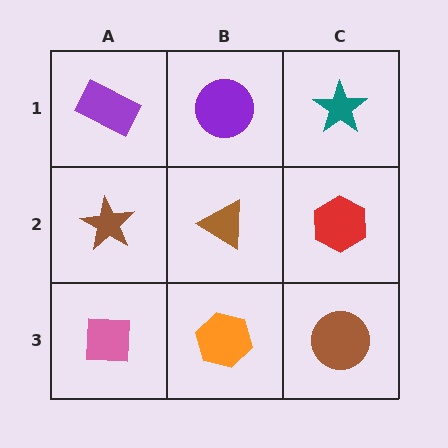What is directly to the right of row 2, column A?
A brown triangle.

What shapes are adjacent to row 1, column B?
A brown triangle (row 2, column B), a purple rectangle (row 1, column A), a teal star (row 1, column C).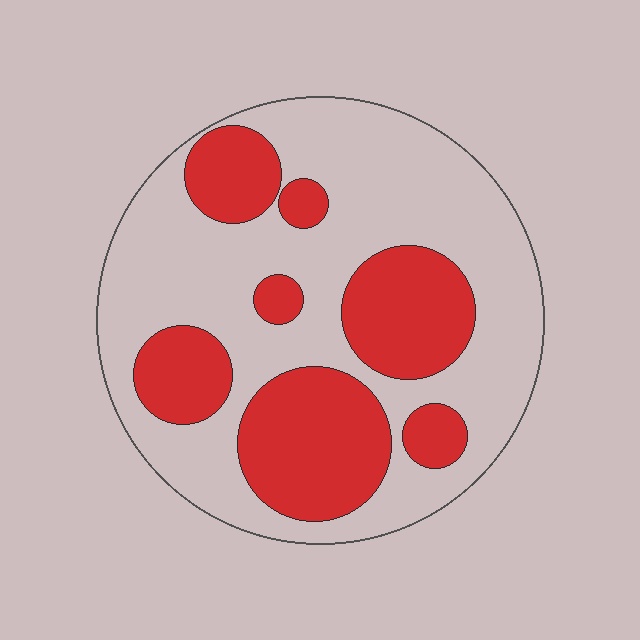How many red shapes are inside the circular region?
7.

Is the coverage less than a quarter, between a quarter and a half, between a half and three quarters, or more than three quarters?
Between a quarter and a half.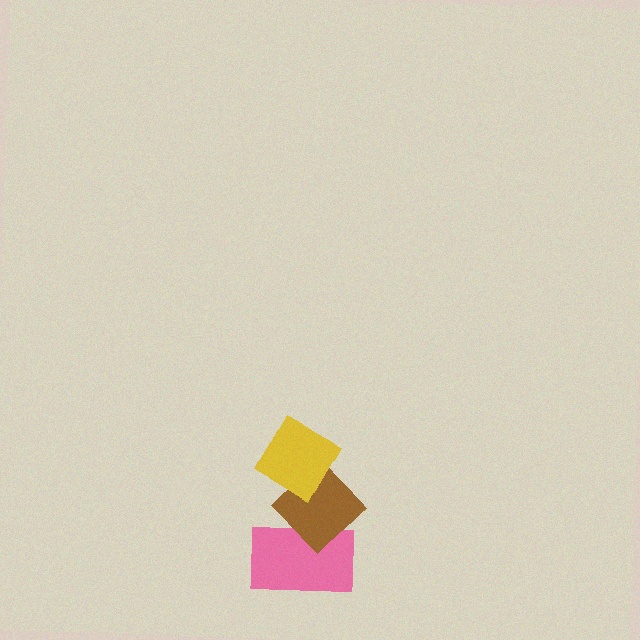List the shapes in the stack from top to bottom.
From top to bottom: the yellow diamond, the brown diamond, the pink rectangle.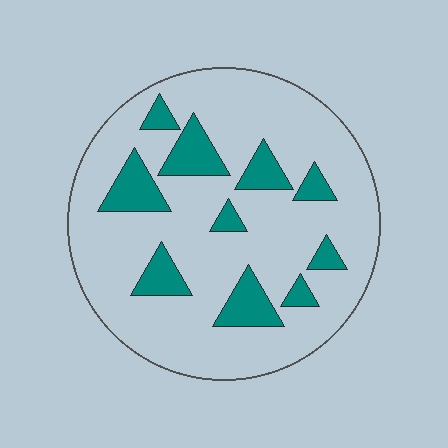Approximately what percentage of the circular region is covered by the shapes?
Approximately 20%.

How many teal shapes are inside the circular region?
10.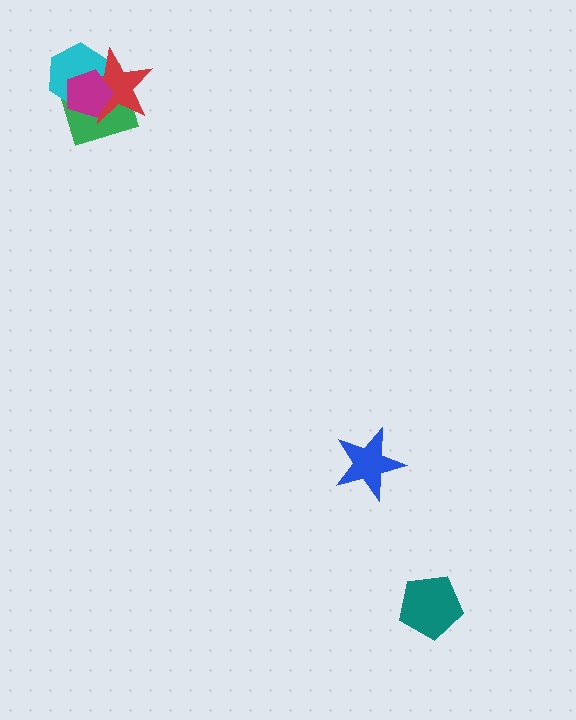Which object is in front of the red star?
The magenta pentagon is in front of the red star.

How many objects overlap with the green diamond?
3 objects overlap with the green diamond.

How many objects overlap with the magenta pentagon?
3 objects overlap with the magenta pentagon.